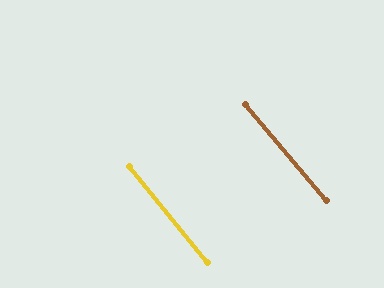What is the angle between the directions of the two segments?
Approximately 1 degree.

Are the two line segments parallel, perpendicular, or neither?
Parallel — their directions differ by only 1.1°.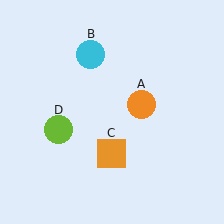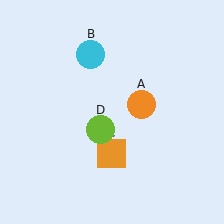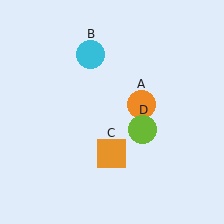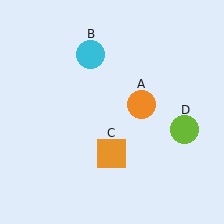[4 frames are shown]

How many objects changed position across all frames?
1 object changed position: lime circle (object D).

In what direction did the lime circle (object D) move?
The lime circle (object D) moved right.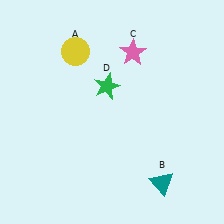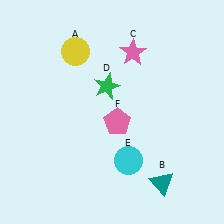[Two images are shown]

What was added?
A cyan circle (E), a pink pentagon (F) were added in Image 2.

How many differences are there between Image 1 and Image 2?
There are 2 differences between the two images.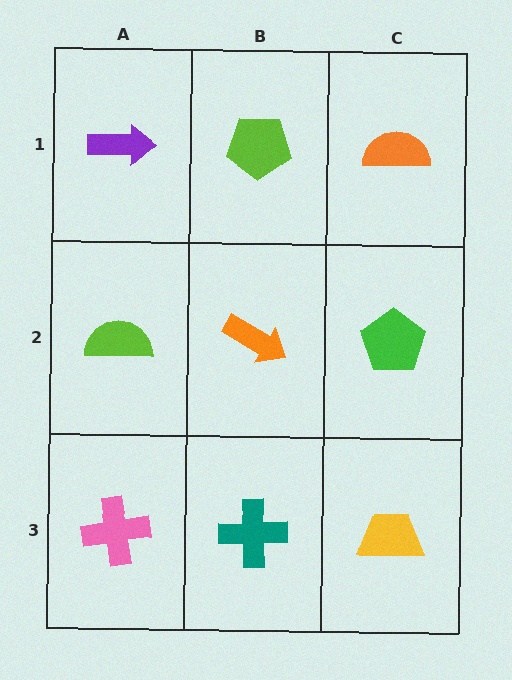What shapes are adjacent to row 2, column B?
A lime pentagon (row 1, column B), a teal cross (row 3, column B), a lime semicircle (row 2, column A), a green pentagon (row 2, column C).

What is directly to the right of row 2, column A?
An orange arrow.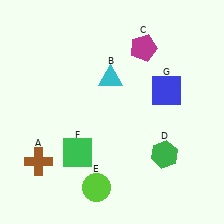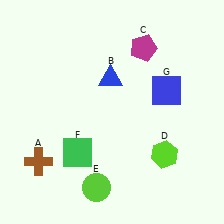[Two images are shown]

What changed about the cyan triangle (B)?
In Image 1, B is cyan. In Image 2, it changed to blue.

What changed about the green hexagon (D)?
In Image 1, D is green. In Image 2, it changed to lime.